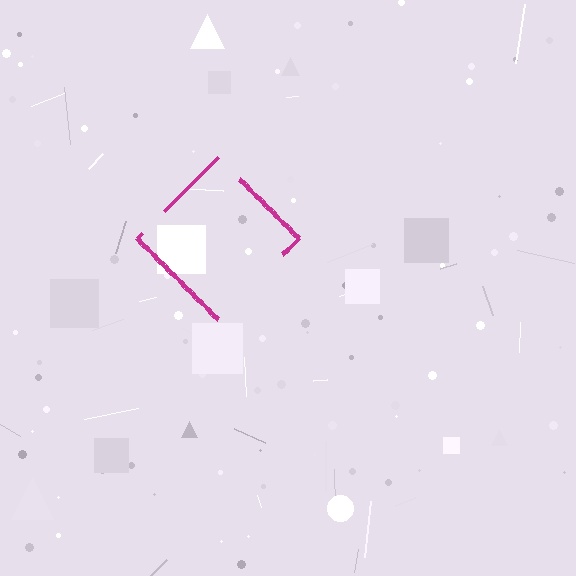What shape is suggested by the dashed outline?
The dashed outline suggests a diamond.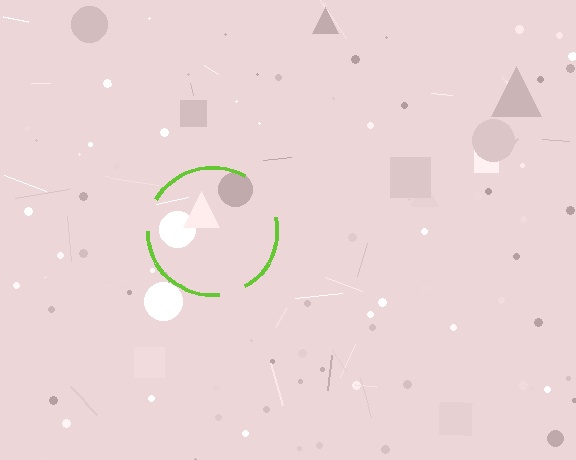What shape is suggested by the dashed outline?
The dashed outline suggests a circle.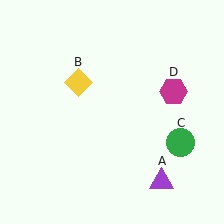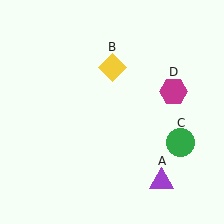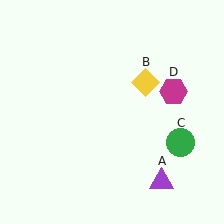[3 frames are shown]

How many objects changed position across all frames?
1 object changed position: yellow diamond (object B).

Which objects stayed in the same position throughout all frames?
Purple triangle (object A) and green circle (object C) and magenta hexagon (object D) remained stationary.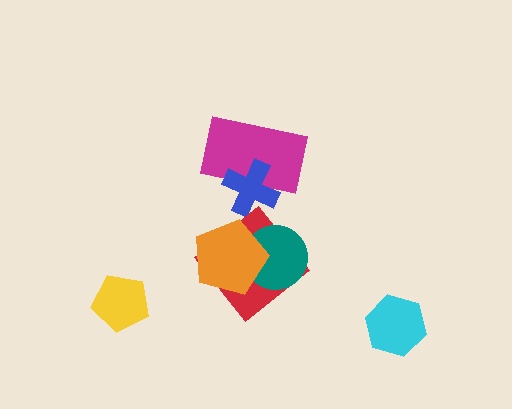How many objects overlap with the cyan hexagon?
0 objects overlap with the cyan hexagon.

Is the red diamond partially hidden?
Yes, it is partially covered by another shape.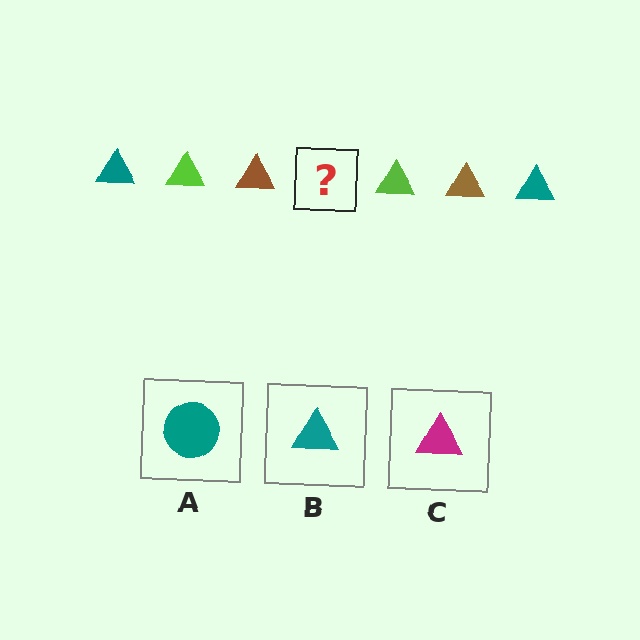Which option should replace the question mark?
Option B.